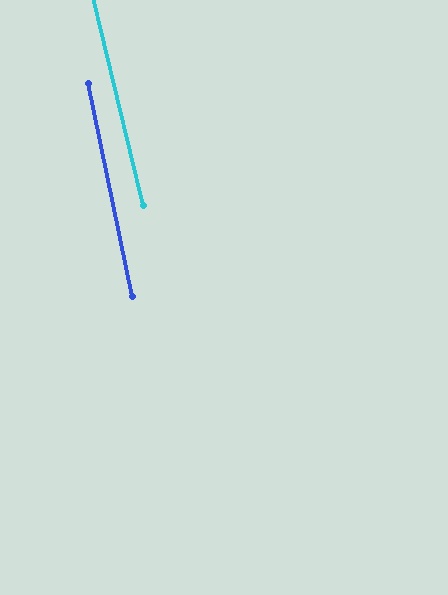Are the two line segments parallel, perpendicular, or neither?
Parallel — their directions differ by only 1.7°.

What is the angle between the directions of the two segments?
Approximately 2 degrees.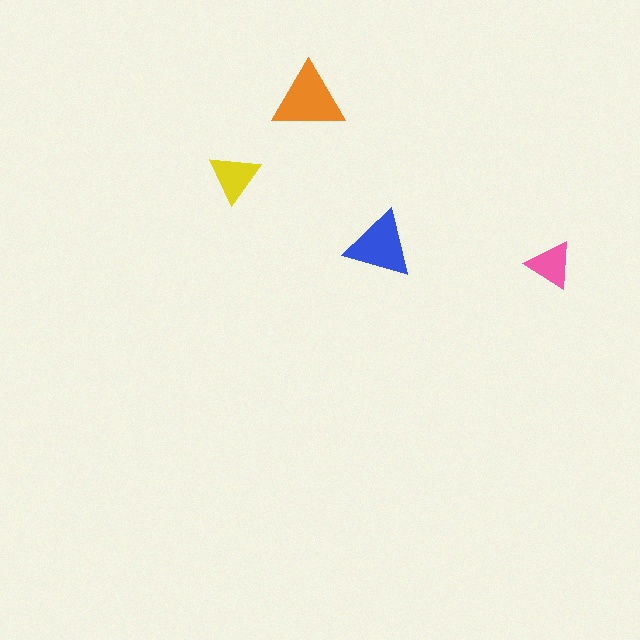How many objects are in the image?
There are 4 objects in the image.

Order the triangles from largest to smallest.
the orange one, the blue one, the yellow one, the pink one.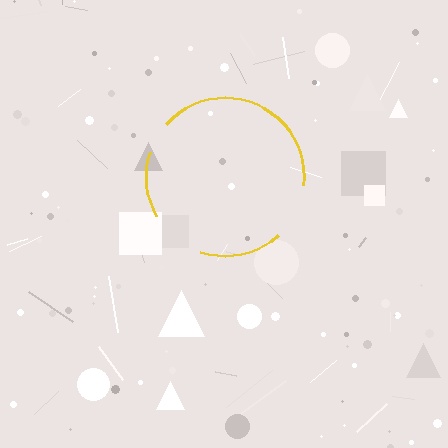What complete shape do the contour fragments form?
The contour fragments form a circle.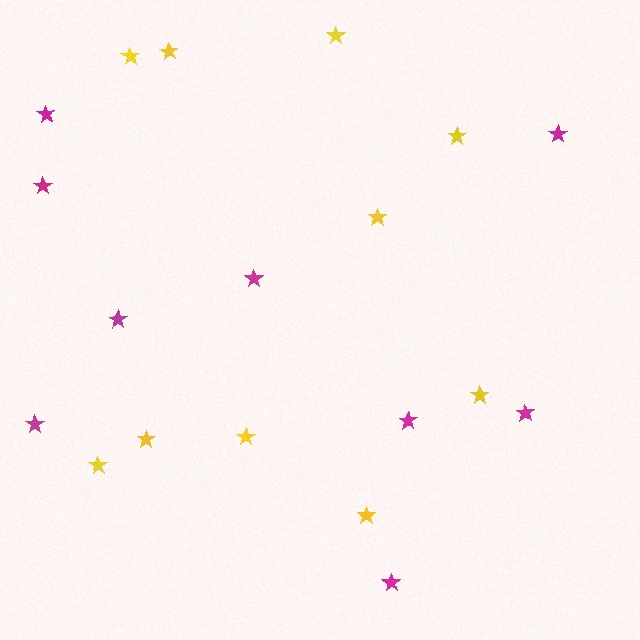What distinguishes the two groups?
There are 2 groups: one group of yellow stars (10) and one group of magenta stars (9).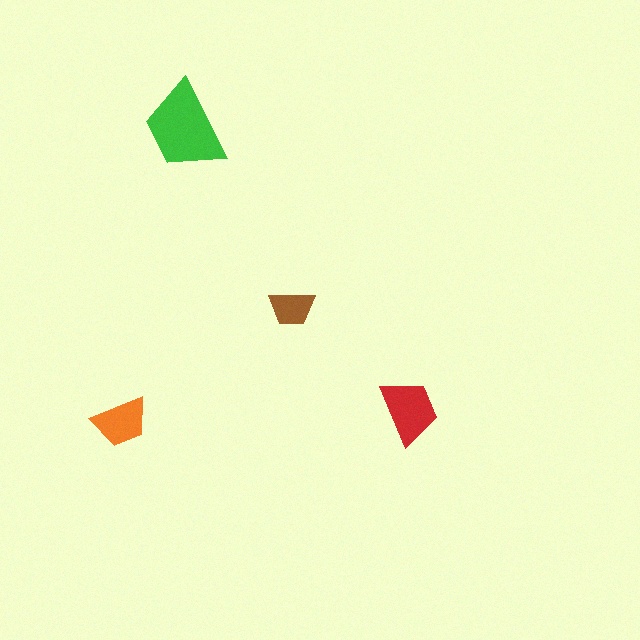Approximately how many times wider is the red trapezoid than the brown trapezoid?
About 1.5 times wider.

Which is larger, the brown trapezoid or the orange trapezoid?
The orange one.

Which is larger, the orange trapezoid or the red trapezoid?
The red one.